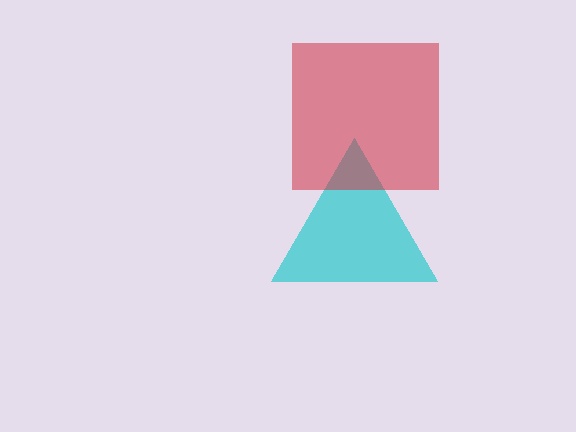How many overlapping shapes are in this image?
There are 2 overlapping shapes in the image.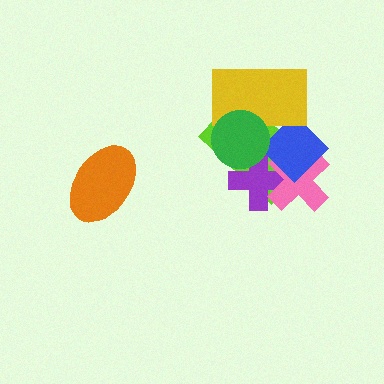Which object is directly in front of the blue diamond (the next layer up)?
The yellow rectangle is directly in front of the blue diamond.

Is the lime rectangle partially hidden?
Yes, it is partially covered by another shape.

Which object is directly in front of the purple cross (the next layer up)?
The pink cross is directly in front of the purple cross.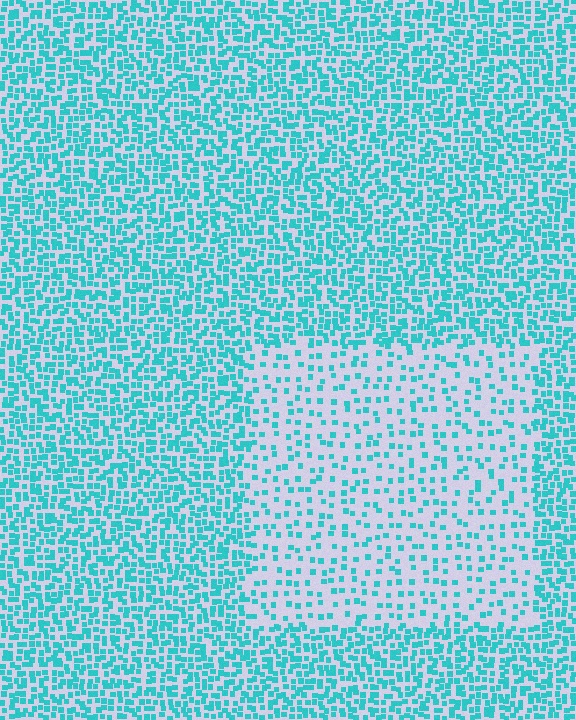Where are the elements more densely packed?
The elements are more densely packed outside the rectangle boundary.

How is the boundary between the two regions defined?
The boundary is defined by a change in element density (approximately 2.5x ratio). All elements are the same color, size, and shape.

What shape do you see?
I see a rectangle.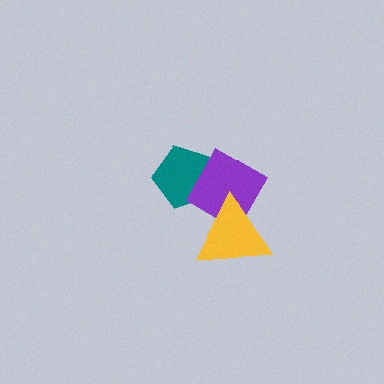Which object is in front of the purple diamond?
The yellow triangle is in front of the purple diamond.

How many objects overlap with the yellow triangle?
1 object overlaps with the yellow triangle.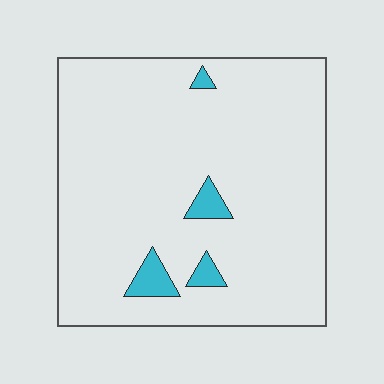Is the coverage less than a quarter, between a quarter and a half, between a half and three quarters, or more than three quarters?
Less than a quarter.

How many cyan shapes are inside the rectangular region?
4.